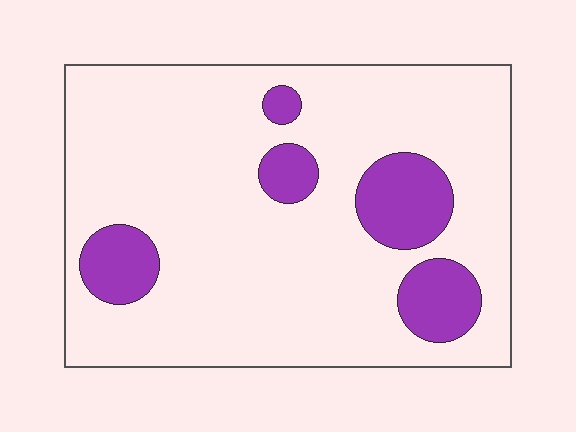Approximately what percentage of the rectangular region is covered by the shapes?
Approximately 15%.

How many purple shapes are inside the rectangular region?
5.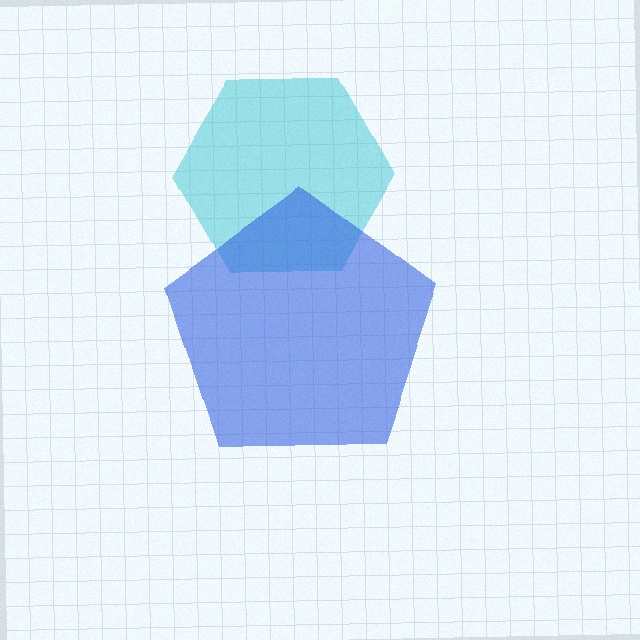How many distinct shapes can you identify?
There are 2 distinct shapes: a cyan hexagon, a blue pentagon.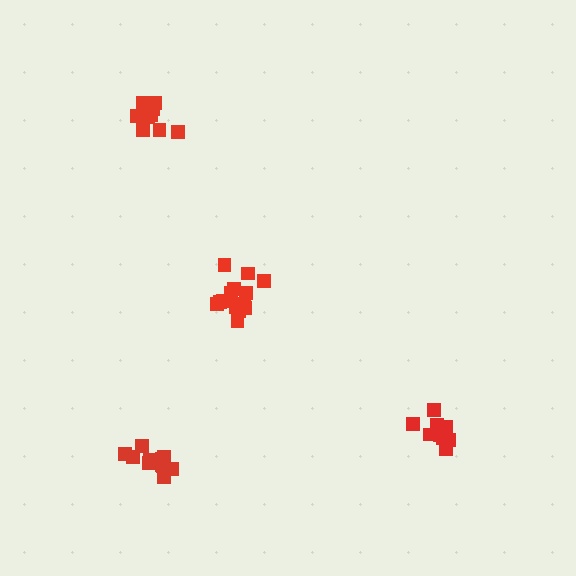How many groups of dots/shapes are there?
There are 4 groups.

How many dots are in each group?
Group 1: 14 dots, Group 2: 10 dots, Group 3: 11 dots, Group 4: 11 dots (46 total).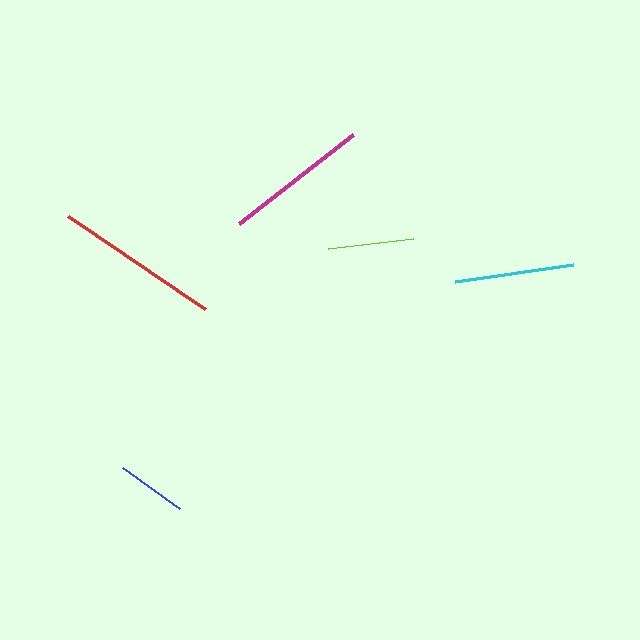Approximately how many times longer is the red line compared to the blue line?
The red line is approximately 2.3 times the length of the blue line.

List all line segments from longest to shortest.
From longest to shortest: red, magenta, cyan, lime, blue.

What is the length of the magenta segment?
The magenta segment is approximately 145 pixels long.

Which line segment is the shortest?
The blue line is the shortest at approximately 71 pixels.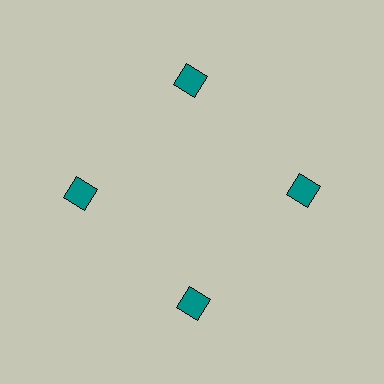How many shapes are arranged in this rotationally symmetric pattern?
There are 4 shapes, arranged in 4 groups of 1.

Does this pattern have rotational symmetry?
Yes, this pattern has 4-fold rotational symmetry. It looks the same after rotating 90 degrees around the center.